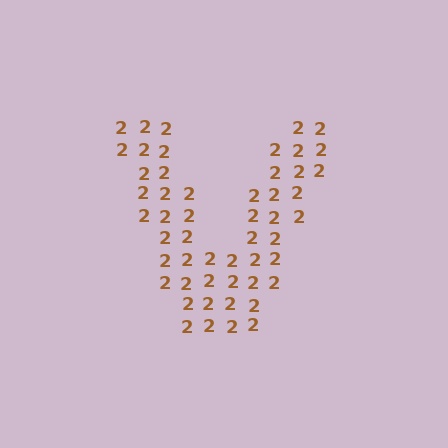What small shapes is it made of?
It is made of small digit 2's.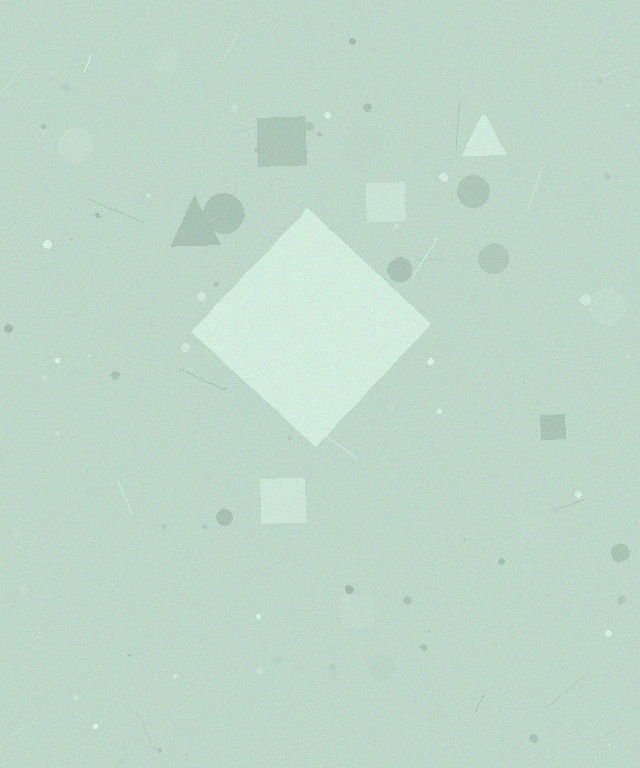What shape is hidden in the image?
A diamond is hidden in the image.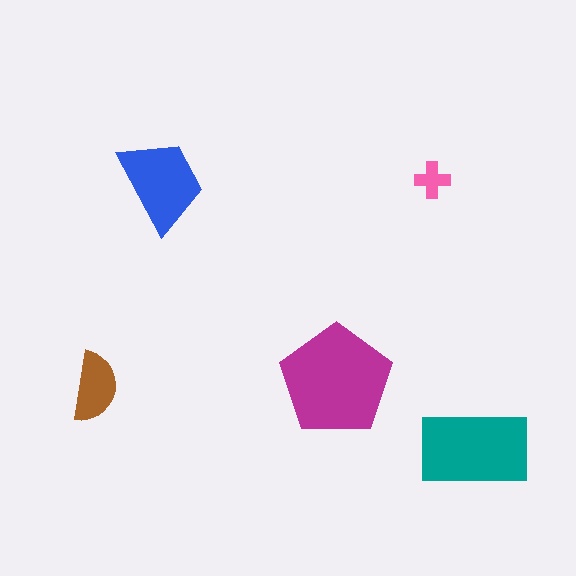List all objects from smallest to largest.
The pink cross, the brown semicircle, the blue trapezoid, the teal rectangle, the magenta pentagon.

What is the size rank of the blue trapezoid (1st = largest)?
3rd.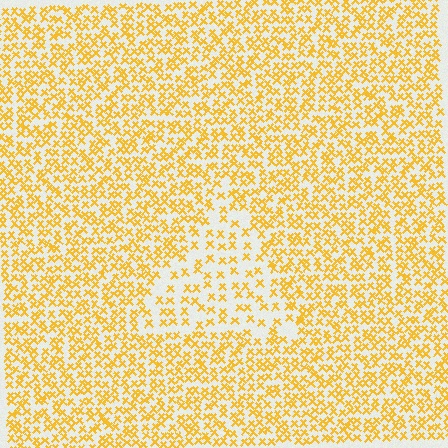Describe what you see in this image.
The image contains small yellow elements arranged at two different densities. A triangle-shaped region is visible where the elements are less densely packed than the surrounding area.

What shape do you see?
I see a triangle.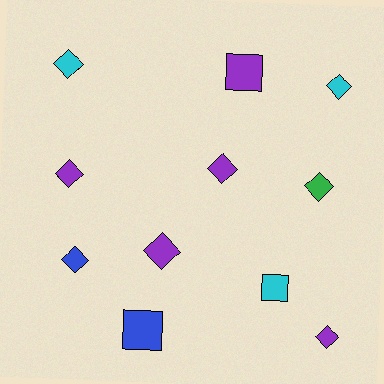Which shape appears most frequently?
Diamond, with 8 objects.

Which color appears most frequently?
Purple, with 5 objects.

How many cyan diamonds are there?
There are 2 cyan diamonds.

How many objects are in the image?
There are 11 objects.